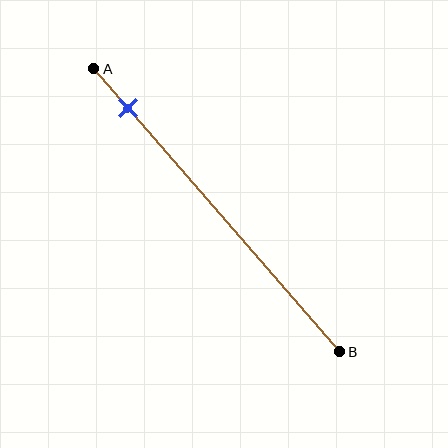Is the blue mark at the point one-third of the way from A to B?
No, the mark is at about 15% from A, not at the 33% one-third point.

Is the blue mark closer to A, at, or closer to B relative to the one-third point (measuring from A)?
The blue mark is closer to point A than the one-third point of segment AB.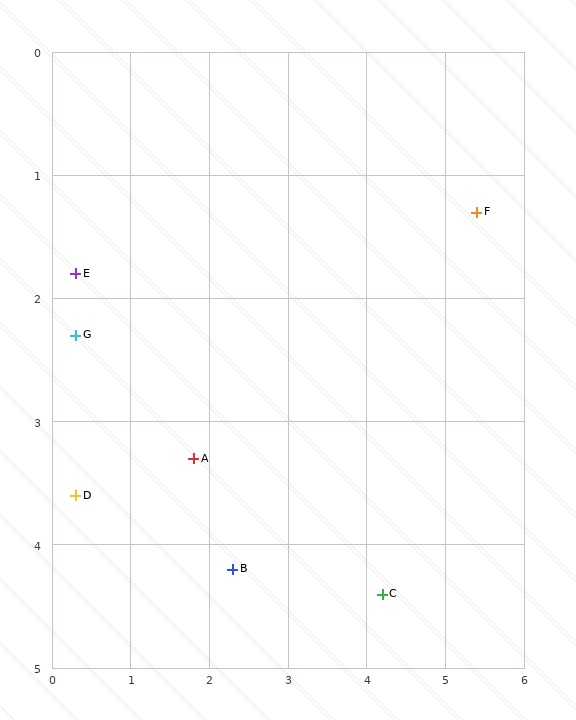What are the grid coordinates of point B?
Point B is at approximately (2.3, 4.2).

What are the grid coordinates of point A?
Point A is at approximately (1.8, 3.3).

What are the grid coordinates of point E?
Point E is at approximately (0.3, 1.8).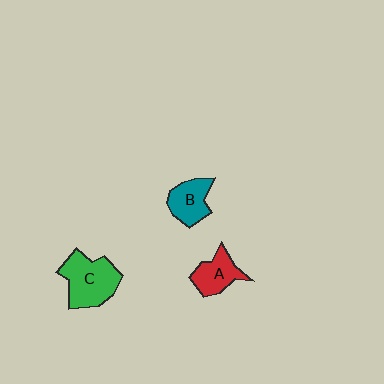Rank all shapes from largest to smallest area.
From largest to smallest: C (green), B (teal), A (red).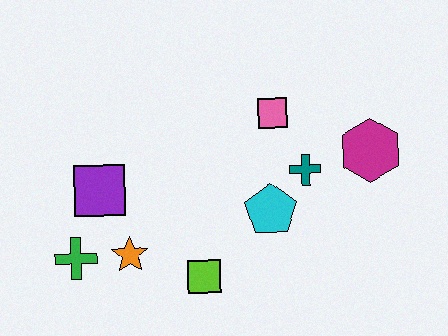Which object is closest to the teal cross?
The cyan pentagon is closest to the teal cross.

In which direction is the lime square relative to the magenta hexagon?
The lime square is to the left of the magenta hexagon.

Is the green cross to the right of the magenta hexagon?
No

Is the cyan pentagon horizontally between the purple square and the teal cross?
Yes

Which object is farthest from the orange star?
The magenta hexagon is farthest from the orange star.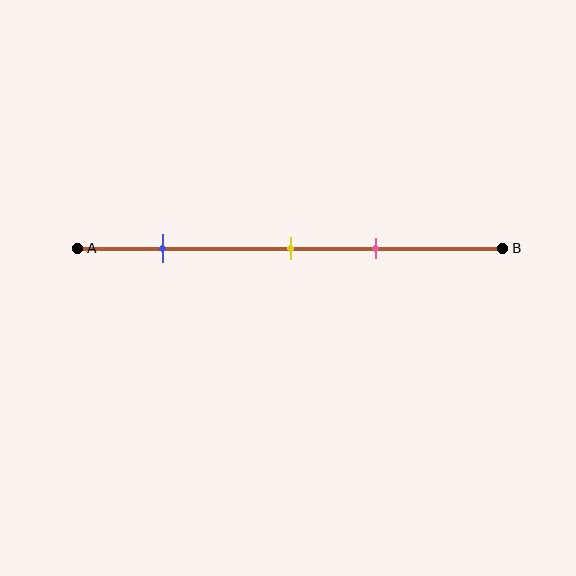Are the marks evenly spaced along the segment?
No, the marks are not evenly spaced.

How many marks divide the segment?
There are 3 marks dividing the segment.